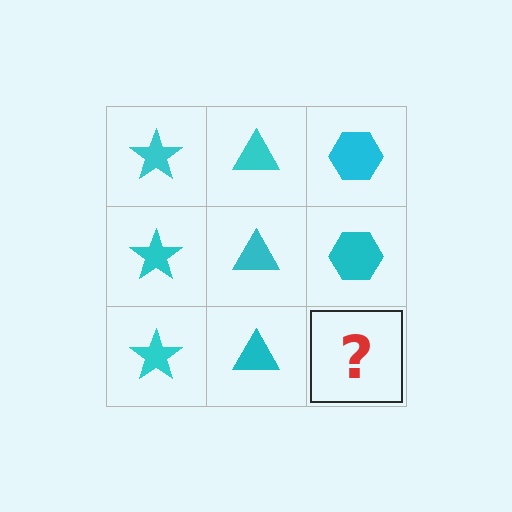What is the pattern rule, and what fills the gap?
The rule is that each column has a consistent shape. The gap should be filled with a cyan hexagon.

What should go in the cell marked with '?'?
The missing cell should contain a cyan hexagon.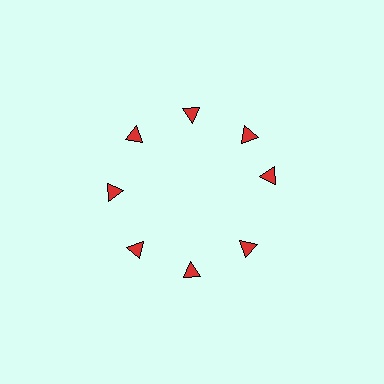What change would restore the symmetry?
The symmetry would be restored by rotating it back into even spacing with its neighbors so that all 8 triangles sit at equal angles and equal distance from the center.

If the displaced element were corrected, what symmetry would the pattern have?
It would have 8-fold rotational symmetry — the pattern would map onto itself every 45 degrees.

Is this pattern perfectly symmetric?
No. The 8 red triangles are arranged in a ring, but one element near the 3 o'clock position is rotated out of alignment along the ring, breaking the 8-fold rotational symmetry.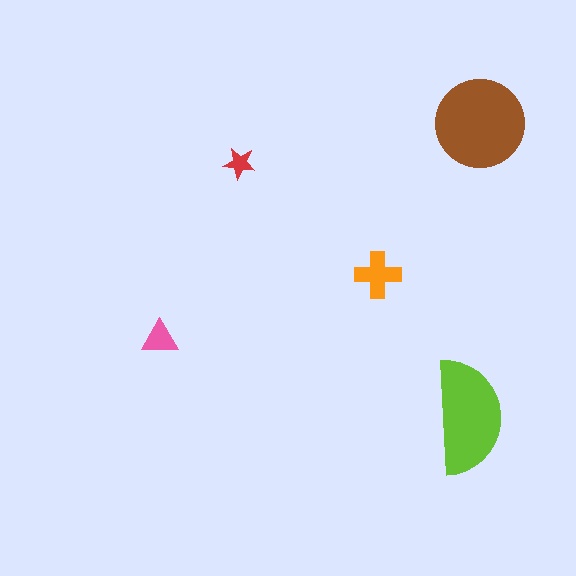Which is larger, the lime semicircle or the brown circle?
The brown circle.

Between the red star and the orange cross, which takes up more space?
The orange cross.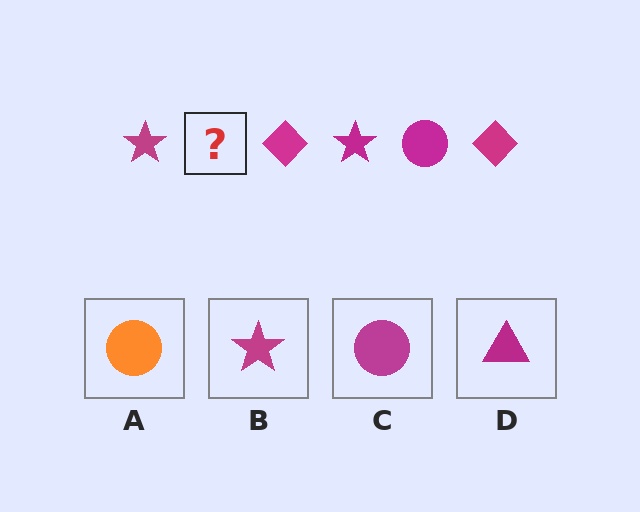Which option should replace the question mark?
Option C.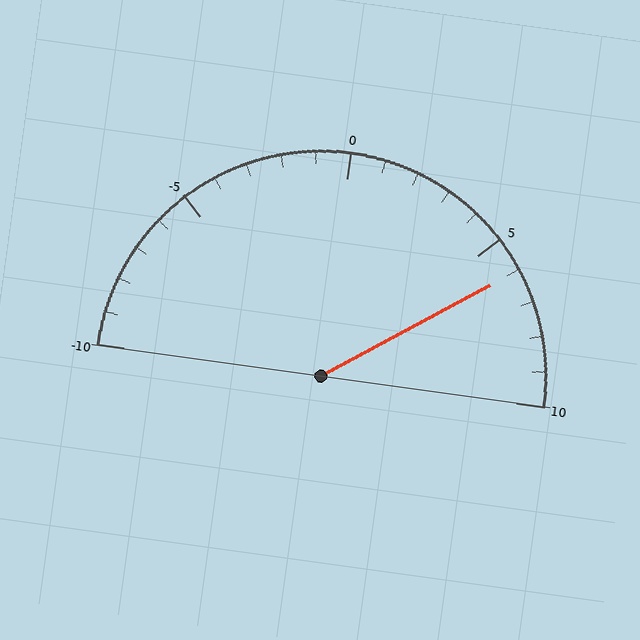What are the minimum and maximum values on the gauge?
The gauge ranges from -10 to 10.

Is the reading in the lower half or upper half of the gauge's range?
The reading is in the upper half of the range (-10 to 10).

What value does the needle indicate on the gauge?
The needle indicates approximately 6.